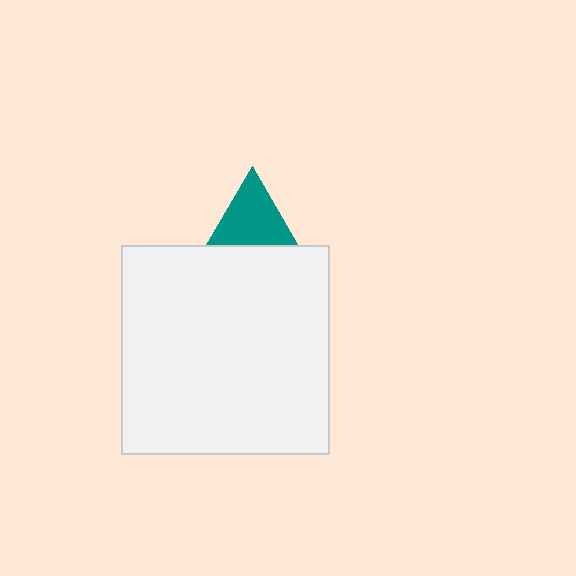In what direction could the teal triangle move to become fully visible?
The teal triangle could move up. That would shift it out from behind the white square entirely.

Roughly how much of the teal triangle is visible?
About half of it is visible (roughly 57%).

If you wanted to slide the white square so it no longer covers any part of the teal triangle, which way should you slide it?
Slide it down — that is the most direct way to separate the two shapes.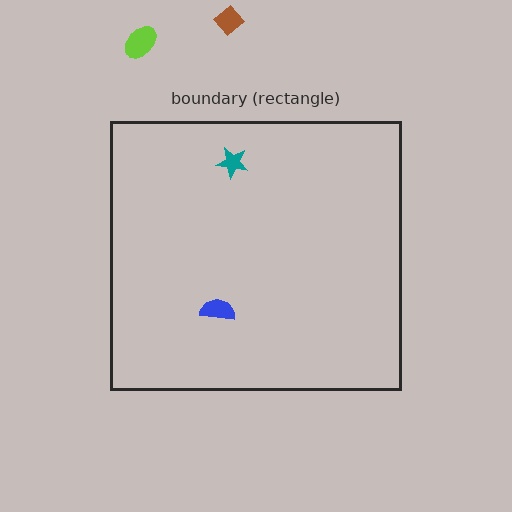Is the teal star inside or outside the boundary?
Inside.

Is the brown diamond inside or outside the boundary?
Outside.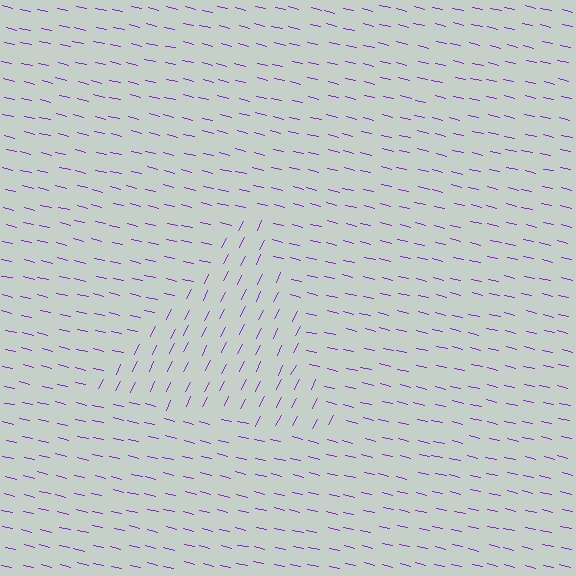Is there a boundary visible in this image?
Yes, there is a texture boundary formed by a change in line orientation.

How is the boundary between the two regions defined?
The boundary is defined purely by a change in line orientation (approximately 76 degrees difference). All lines are the same color and thickness.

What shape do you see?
I see a triangle.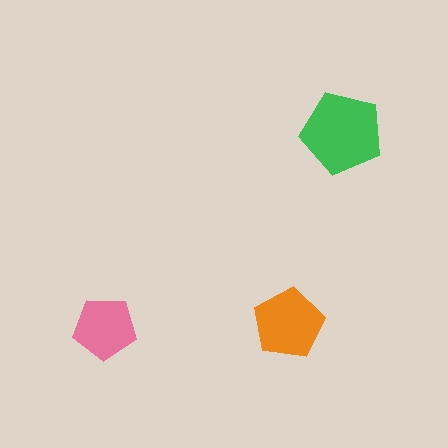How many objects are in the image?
There are 3 objects in the image.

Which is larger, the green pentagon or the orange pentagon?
The green one.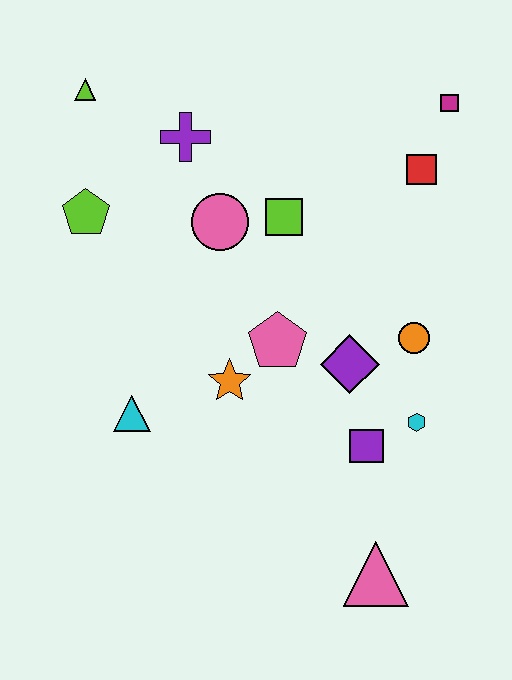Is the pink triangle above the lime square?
No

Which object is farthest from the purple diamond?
The lime triangle is farthest from the purple diamond.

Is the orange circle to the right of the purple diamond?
Yes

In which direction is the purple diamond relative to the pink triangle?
The purple diamond is above the pink triangle.